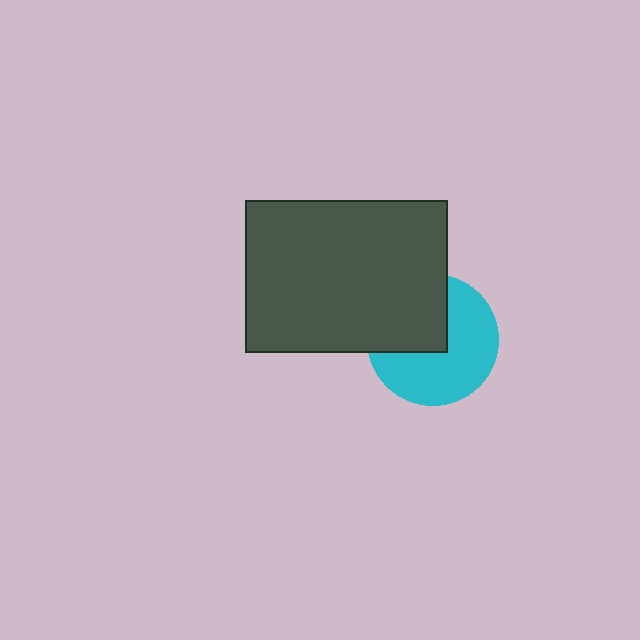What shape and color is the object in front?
The object in front is a dark gray rectangle.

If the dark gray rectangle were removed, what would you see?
You would see the complete cyan circle.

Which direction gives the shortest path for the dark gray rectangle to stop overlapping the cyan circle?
Moving toward the upper-left gives the shortest separation.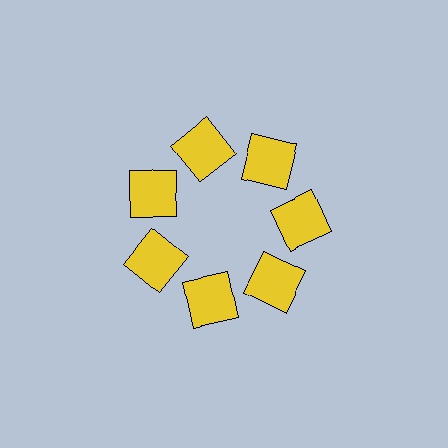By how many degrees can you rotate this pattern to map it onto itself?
The pattern maps onto itself every 51 degrees of rotation.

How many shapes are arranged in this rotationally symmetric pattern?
There are 7 shapes, arranged in 7 groups of 1.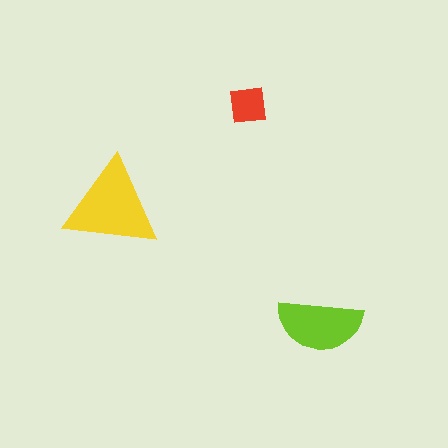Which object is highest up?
The red square is topmost.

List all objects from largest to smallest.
The yellow triangle, the lime semicircle, the red square.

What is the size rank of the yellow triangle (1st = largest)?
1st.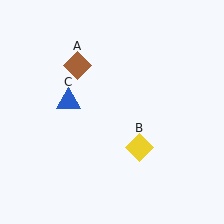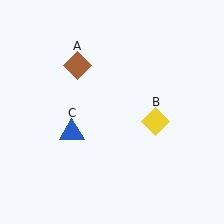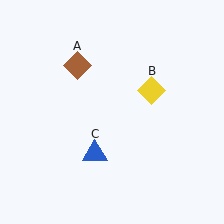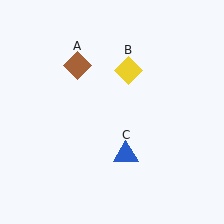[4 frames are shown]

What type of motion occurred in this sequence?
The yellow diamond (object B), blue triangle (object C) rotated counterclockwise around the center of the scene.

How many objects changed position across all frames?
2 objects changed position: yellow diamond (object B), blue triangle (object C).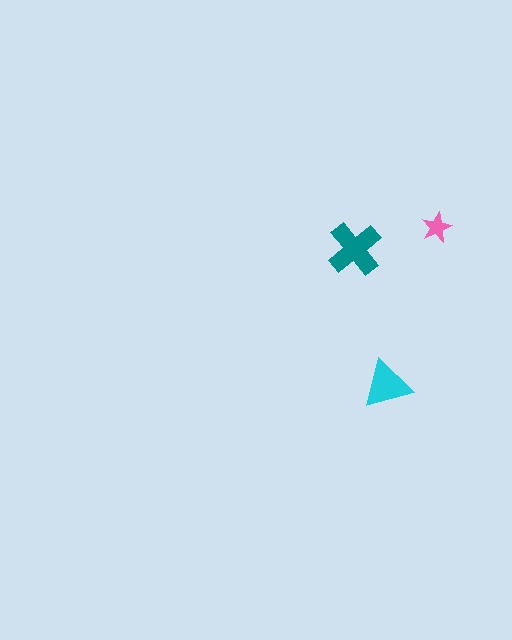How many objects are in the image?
There are 3 objects in the image.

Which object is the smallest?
The pink star.